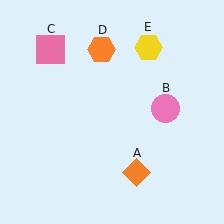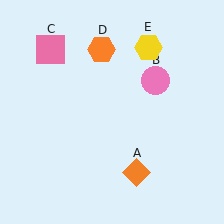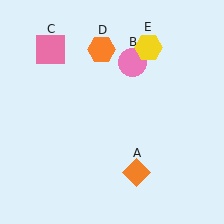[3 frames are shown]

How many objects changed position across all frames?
1 object changed position: pink circle (object B).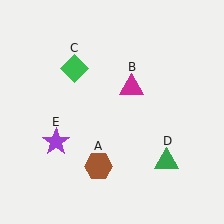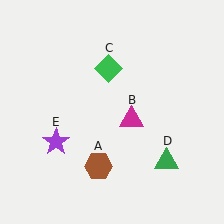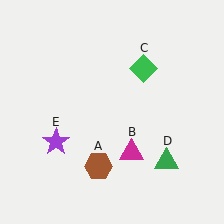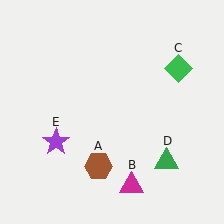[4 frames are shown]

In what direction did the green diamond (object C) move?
The green diamond (object C) moved right.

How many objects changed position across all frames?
2 objects changed position: magenta triangle (object B), green diamond (object C).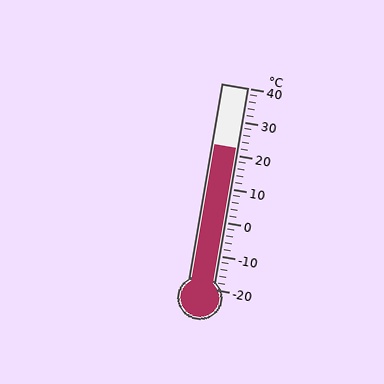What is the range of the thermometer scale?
The thermometer scale ranges from -20°C to 40°C.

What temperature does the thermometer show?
The thermometer shows approximately 22°C.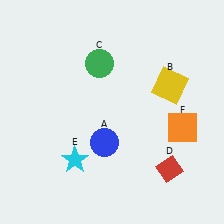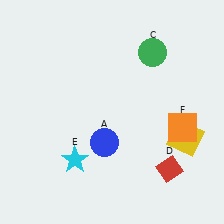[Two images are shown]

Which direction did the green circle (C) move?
The green circle (C) moved right.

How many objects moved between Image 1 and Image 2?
2 objects moved between the two images.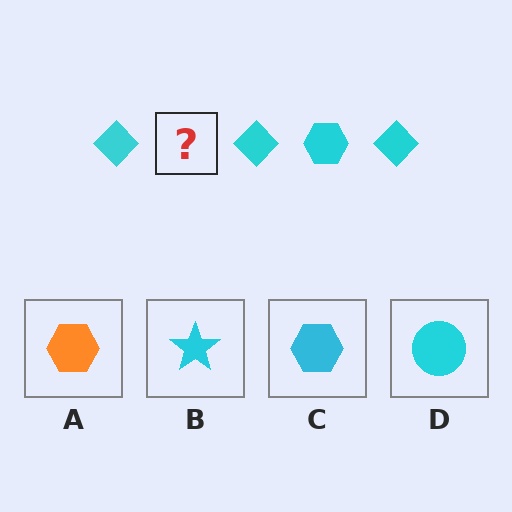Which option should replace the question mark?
Option C.